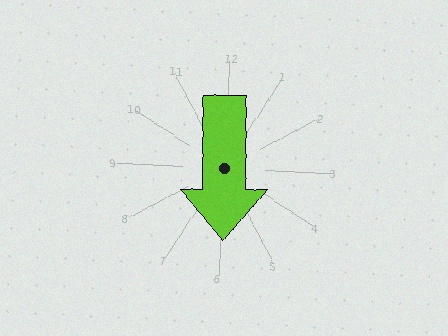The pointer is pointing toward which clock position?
Roughly 6 o'clock.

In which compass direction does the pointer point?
South.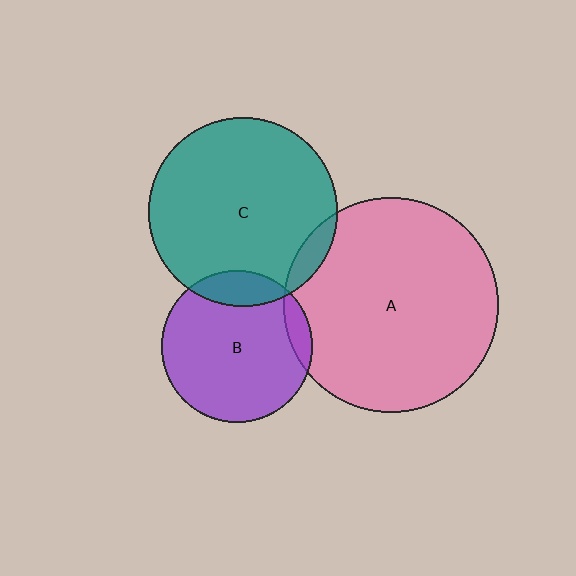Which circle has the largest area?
Circle A (pink).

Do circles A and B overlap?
Yes.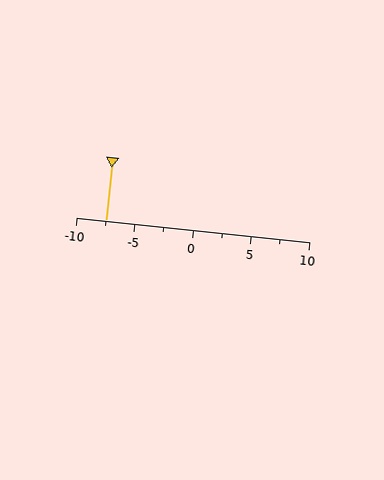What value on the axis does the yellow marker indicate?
The marker indicates approximately -7.5.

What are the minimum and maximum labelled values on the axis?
The axis runs from -10 to 10.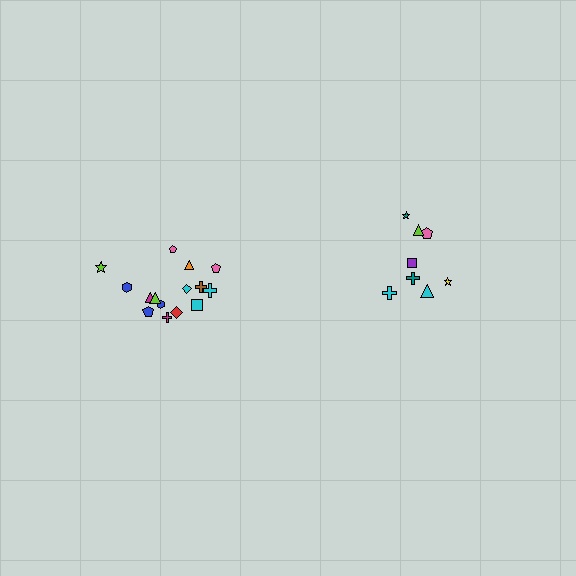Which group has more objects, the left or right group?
The left group.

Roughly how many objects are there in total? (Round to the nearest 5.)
Roughly 25 objects in total.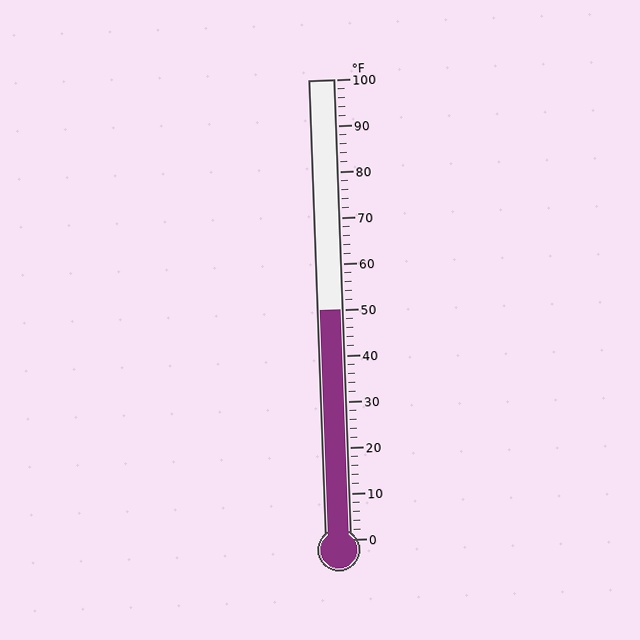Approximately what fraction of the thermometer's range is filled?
The thermometer is filled to approximately 50% of its range.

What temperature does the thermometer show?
The thermometer shows approximately 50°F.